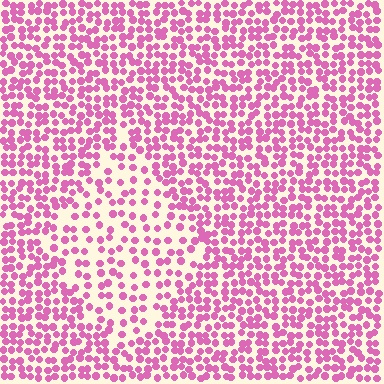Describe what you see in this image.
The image contains small pink elements arranged at two different densities. A diamond-shaped region is visible where the elements are less densely packed than the surrounding area.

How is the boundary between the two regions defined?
The boundary is defined by a change in element density (approximately 1.9x ratio). All elements are the same color, size, and shape.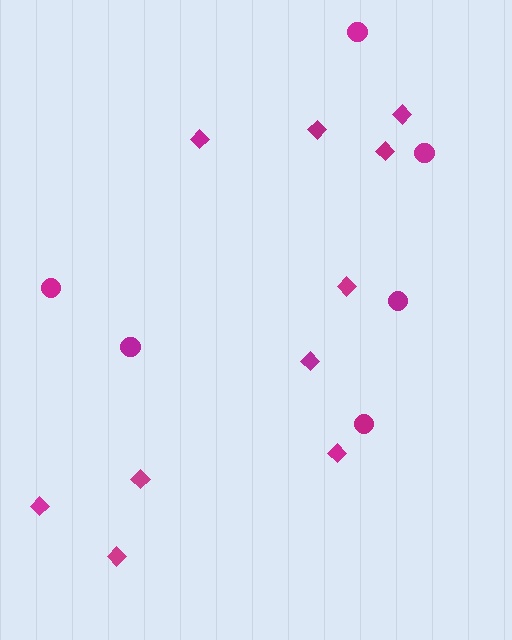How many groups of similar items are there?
There are 2 groups: one group of diamonds (10) and one group of circles (6).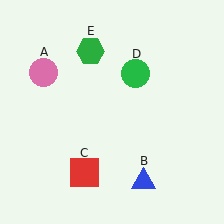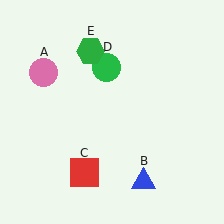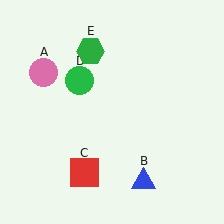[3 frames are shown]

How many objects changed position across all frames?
1 object changed position: green circle (object D).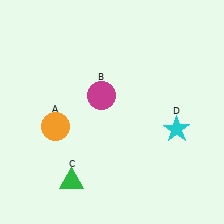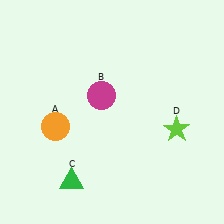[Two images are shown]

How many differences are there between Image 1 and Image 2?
There is 1 difference between the two images.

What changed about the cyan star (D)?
In Image 1, D is cyan. In Image 2, it changed to lime.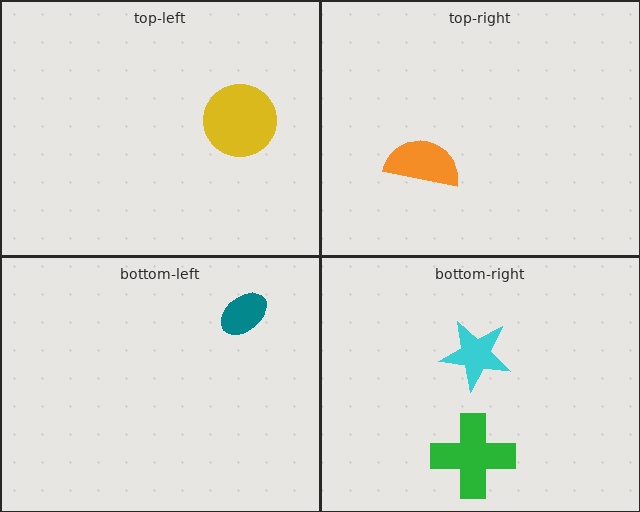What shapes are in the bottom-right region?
The green cross, the cyan star.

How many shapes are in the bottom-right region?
2.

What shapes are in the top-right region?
The orange semicircle.